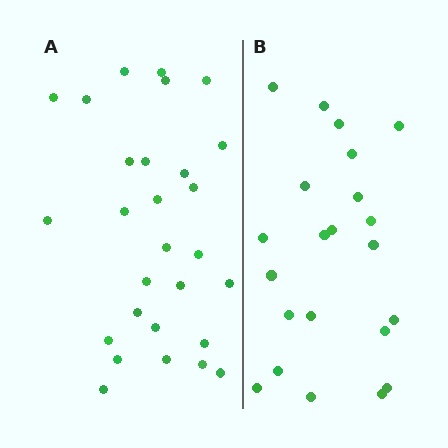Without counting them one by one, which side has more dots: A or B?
Region A (the left region) has more dots.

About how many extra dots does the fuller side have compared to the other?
Region A has about 6 more dots than region B.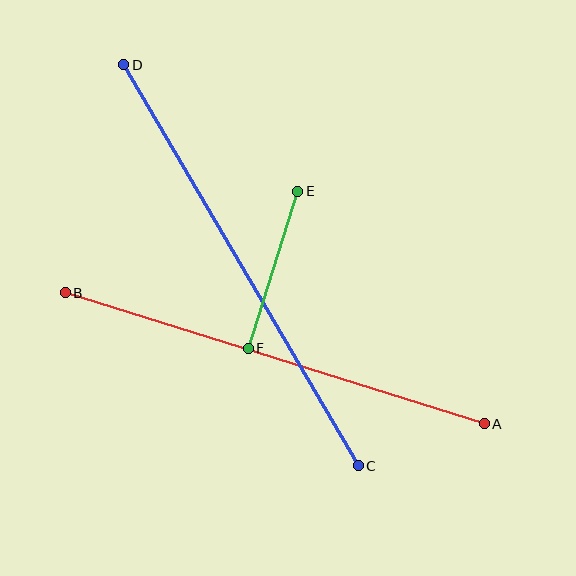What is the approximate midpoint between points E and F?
The midpoint is at approximately (273, 270) pixels.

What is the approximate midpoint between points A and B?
The midpoint is at approximately (275, 358) pixels.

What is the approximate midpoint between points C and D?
The midpoint is at approximately (241, 265) pixels.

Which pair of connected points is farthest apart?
Points C and D are farthest apart.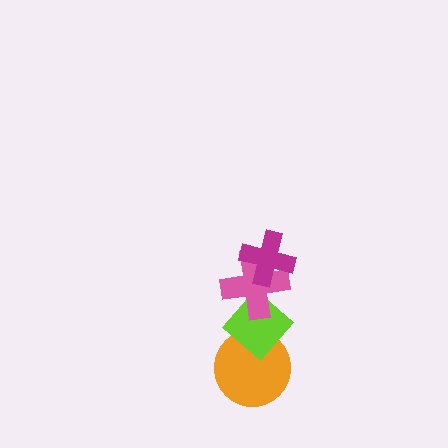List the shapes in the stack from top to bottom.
From top to bottom: the magenta cross, the pink cross, the lime diamond, the orange circle.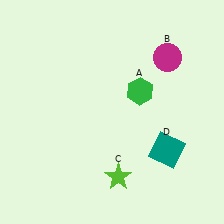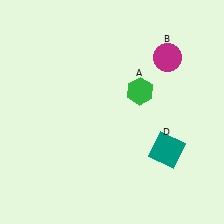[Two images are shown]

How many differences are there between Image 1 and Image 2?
There is 1 difference between the two images.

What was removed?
The lime star (C) was removed in Image 2.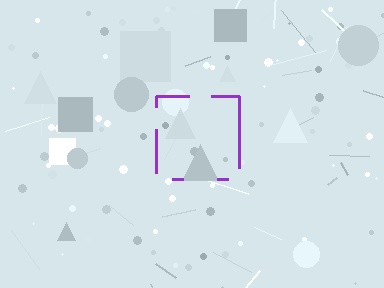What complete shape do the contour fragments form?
The contour fragments form a square.